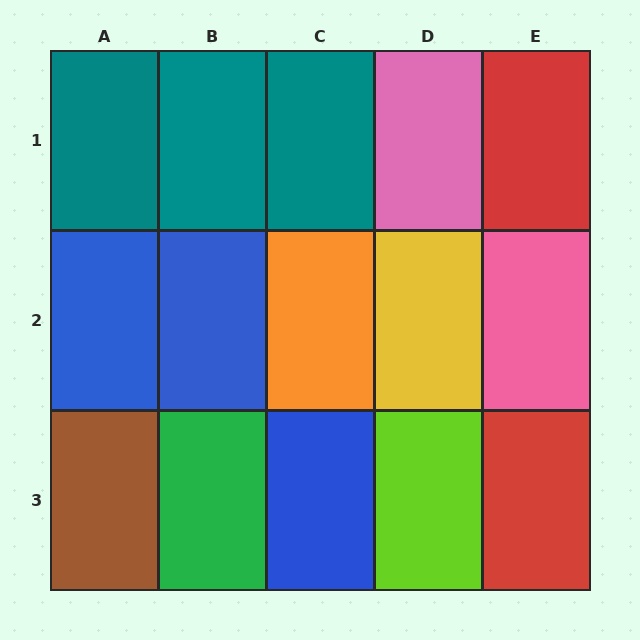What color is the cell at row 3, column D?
Lime.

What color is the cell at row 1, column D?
Pink.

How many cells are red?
2 cells are red.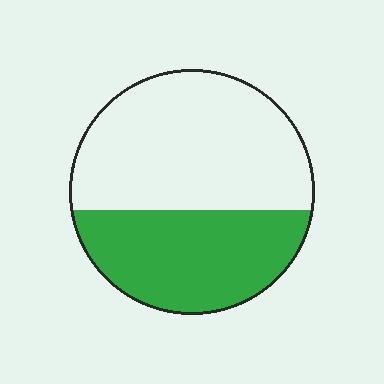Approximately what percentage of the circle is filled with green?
Approximately 40%.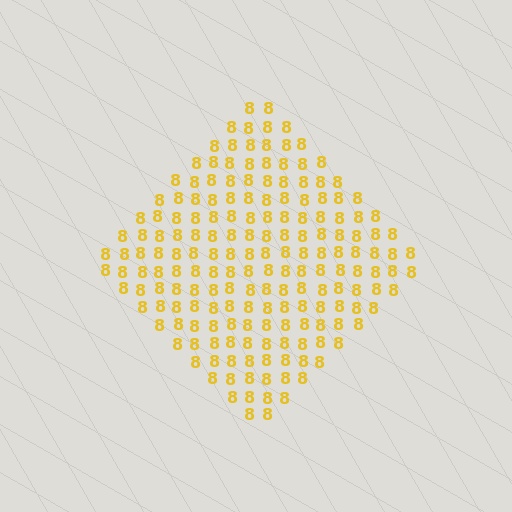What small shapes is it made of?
It is made of small digit 8's.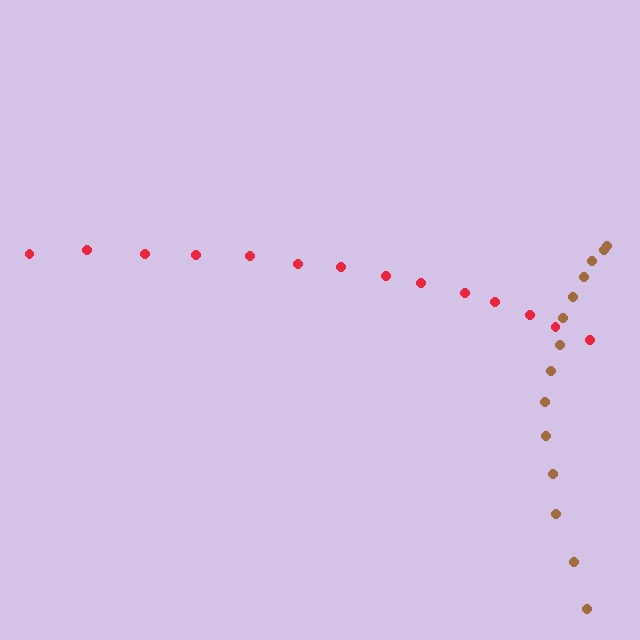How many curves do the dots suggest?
There are 2 distinct paths.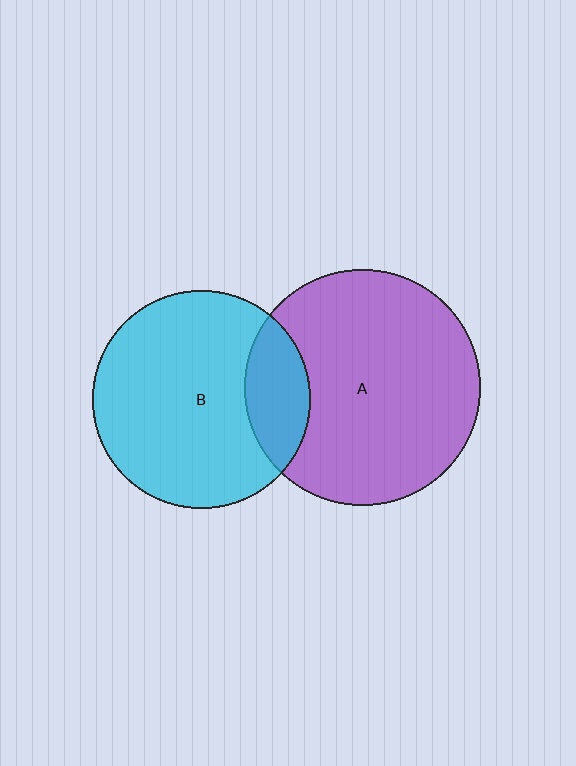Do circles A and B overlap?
Yes.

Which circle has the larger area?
Circle A (purple).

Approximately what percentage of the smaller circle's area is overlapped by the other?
Approximately 20%.